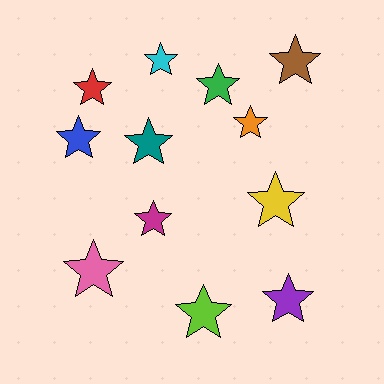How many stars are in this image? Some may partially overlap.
There are 12 stars.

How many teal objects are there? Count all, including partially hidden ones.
There is 1 teal object.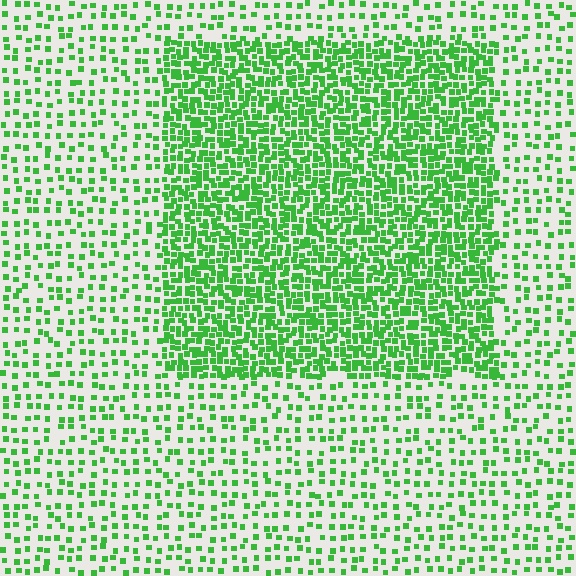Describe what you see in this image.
The image contains small green elements arranged at two different densities. A rectangle-shaped region is visible where the elements are more densely packed than the surrounding area.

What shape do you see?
I see a rectangle.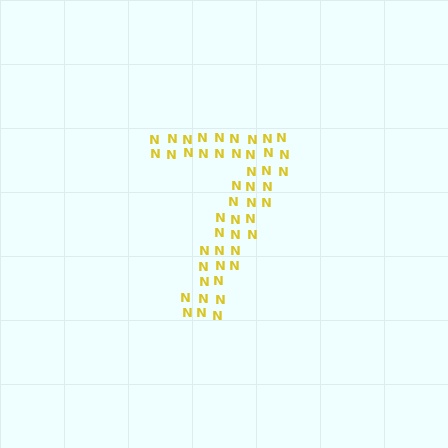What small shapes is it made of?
It is made of small letter N's.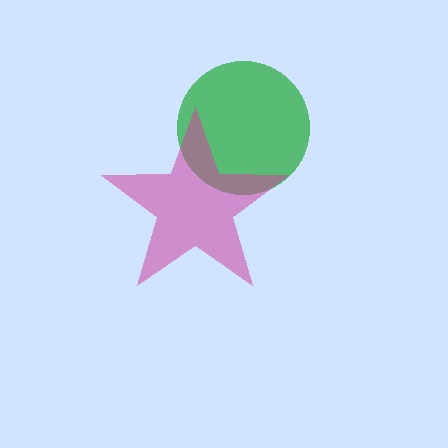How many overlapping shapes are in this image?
There are 2 overlapping shapes in the image.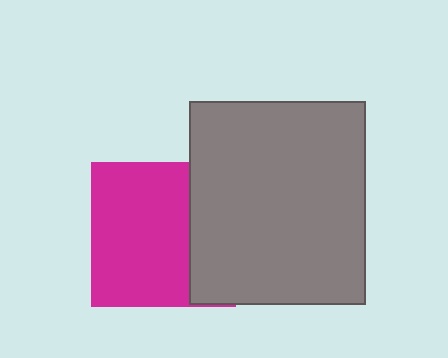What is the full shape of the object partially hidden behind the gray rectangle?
The partially hidden object is a magenta square.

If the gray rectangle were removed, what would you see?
You would see the complete magenta square.